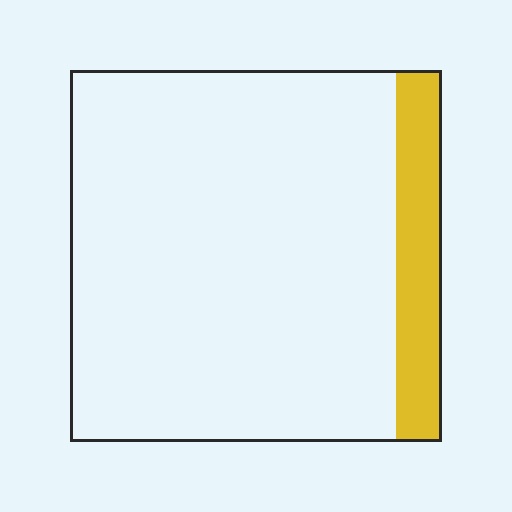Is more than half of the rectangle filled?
No.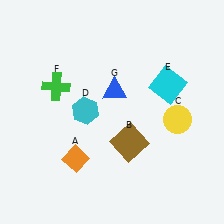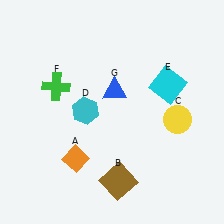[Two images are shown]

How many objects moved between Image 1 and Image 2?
1 object moved between the two images.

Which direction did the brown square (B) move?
The brown square (B) moved down.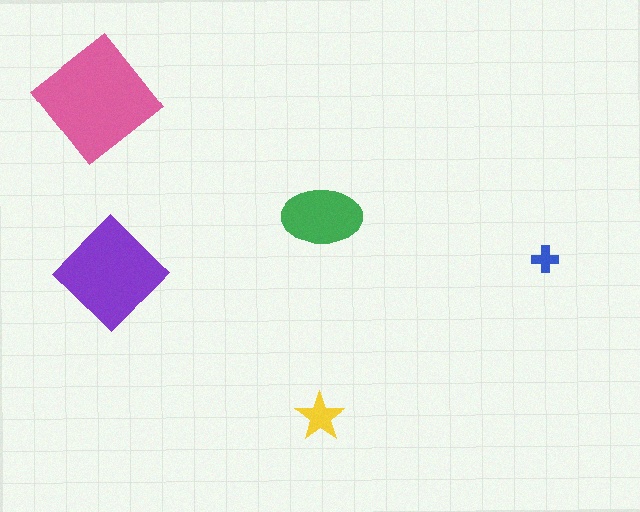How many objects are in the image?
There are 5 objects in the image.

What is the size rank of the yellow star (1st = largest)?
4th.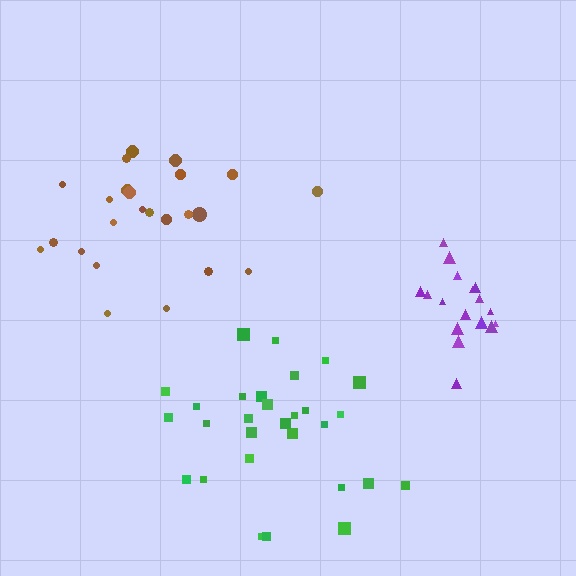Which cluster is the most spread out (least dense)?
Brown.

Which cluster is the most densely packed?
Purple.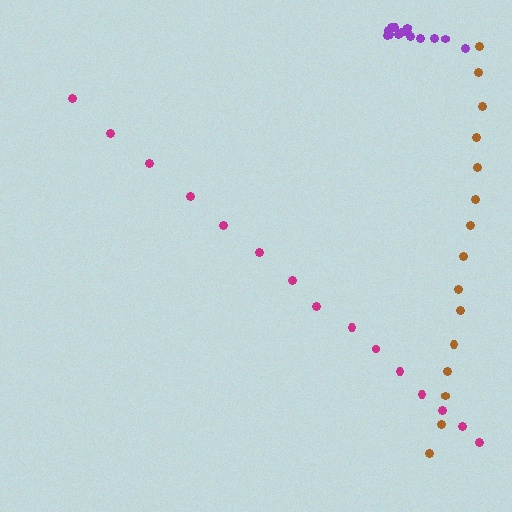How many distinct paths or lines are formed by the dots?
There are 3 distinct paths.